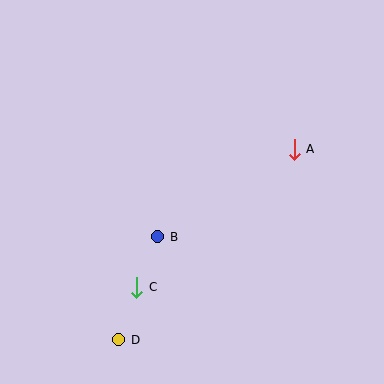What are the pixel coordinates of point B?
Point B is at (158, 237).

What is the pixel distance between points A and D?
The distance between A and D is 259 pixels.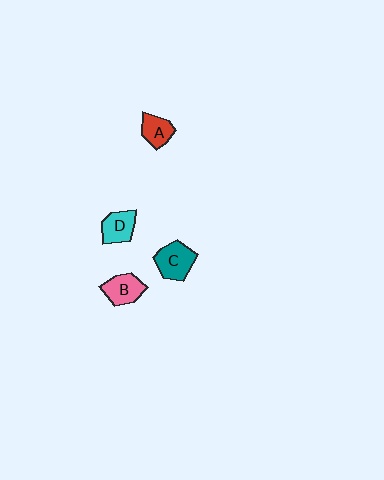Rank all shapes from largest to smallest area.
From largest to smallest: C (teal), B (pink), D (cyan), A (red).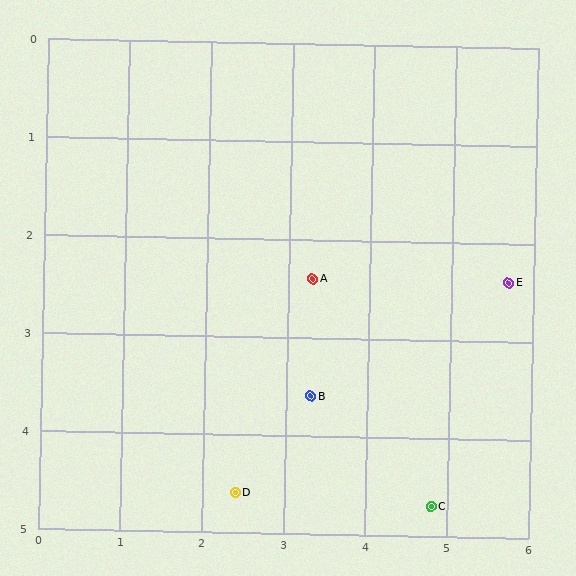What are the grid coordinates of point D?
Point D is at approximately (2.4, 4.6).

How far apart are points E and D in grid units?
Points E and D are about 4.0 grid units apart.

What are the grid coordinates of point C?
Point C is at approximately (4.8, 4.7).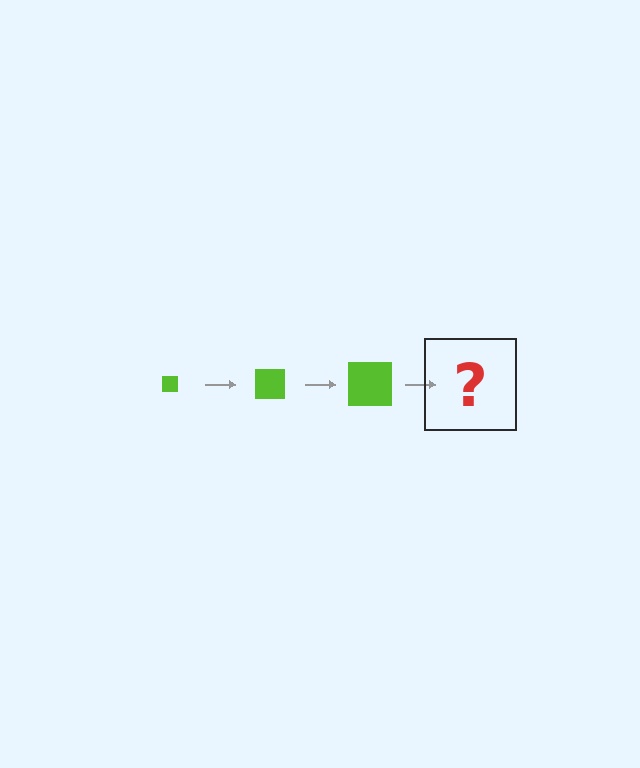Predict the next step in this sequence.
The next step is a lime square, larger than the previous one.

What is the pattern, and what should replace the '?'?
The pattern is that the square gets progressively larger each step. The '?' should be a lime square, larger than the previous one.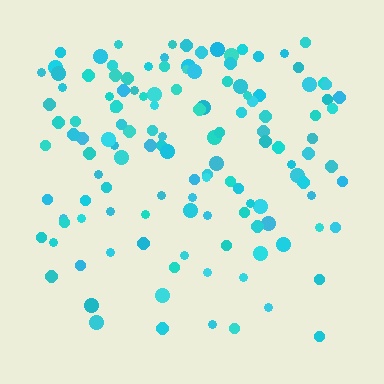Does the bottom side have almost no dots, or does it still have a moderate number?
Still a moderate number, just noticeably fewer than the top.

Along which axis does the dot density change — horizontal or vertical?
Vertical.